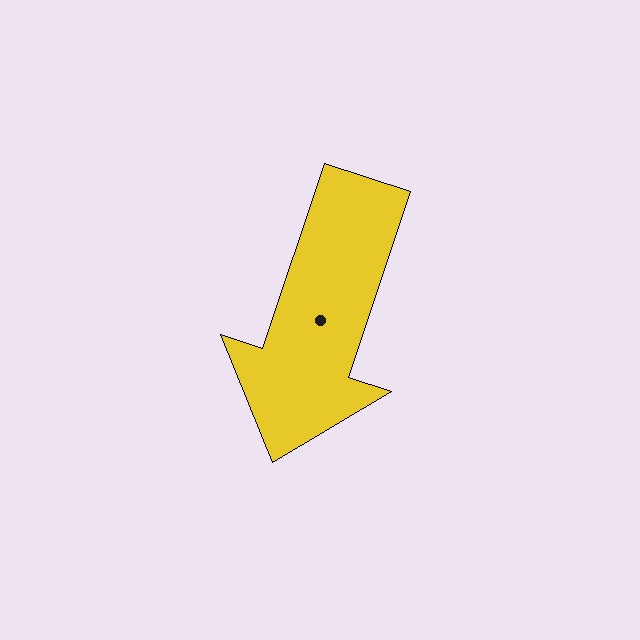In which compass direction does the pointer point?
South.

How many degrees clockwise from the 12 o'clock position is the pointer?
Approximately 198 degrees.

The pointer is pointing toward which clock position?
Roughly 7 o'clock.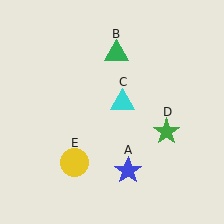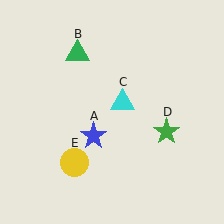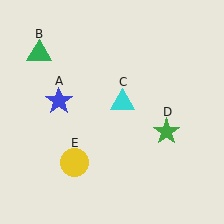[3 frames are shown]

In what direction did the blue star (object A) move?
The blue star (object A) moved up and to the left.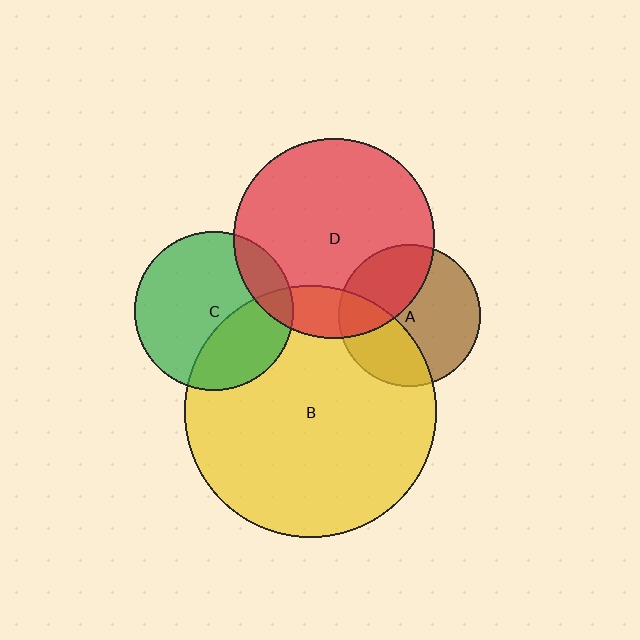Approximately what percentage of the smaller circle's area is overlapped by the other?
Approximately 35%.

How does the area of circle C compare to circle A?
Approximately 1.2 times.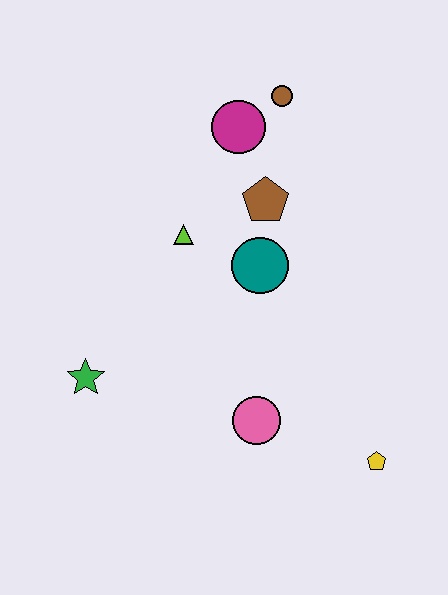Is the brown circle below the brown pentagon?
No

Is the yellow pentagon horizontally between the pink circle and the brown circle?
No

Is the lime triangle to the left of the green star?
No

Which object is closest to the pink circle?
The yellow pentagon is closest to the pink circle.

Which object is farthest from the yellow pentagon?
The brown circle is farthest from the yellow pentagon.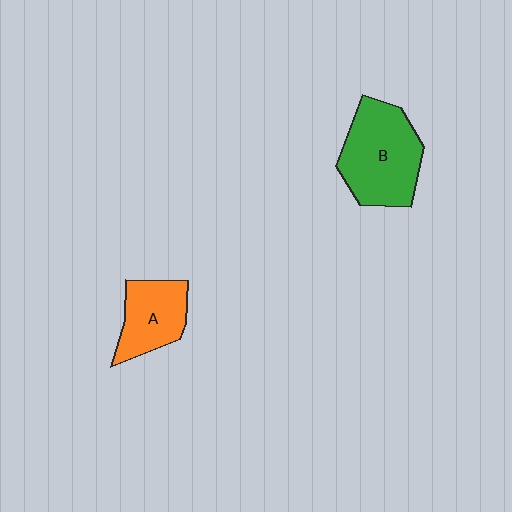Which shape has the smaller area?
Shape A (orange).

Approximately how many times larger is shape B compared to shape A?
Approximately 1.6 times.